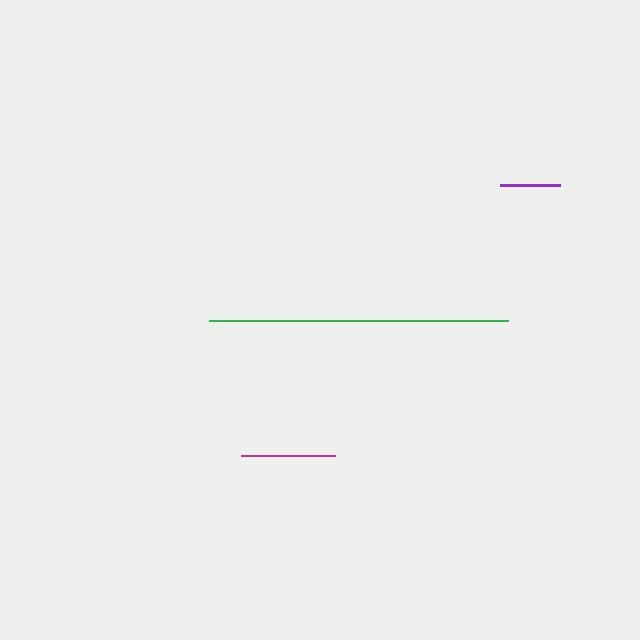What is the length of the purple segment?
The purple segment is approximately 60 pixels long.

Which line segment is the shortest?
The purple line is the shortest at approximately 60 pixels.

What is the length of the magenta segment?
The magenta segment is approximately 94 pixels long.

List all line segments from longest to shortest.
From longest to shortest: green, magenta, purple.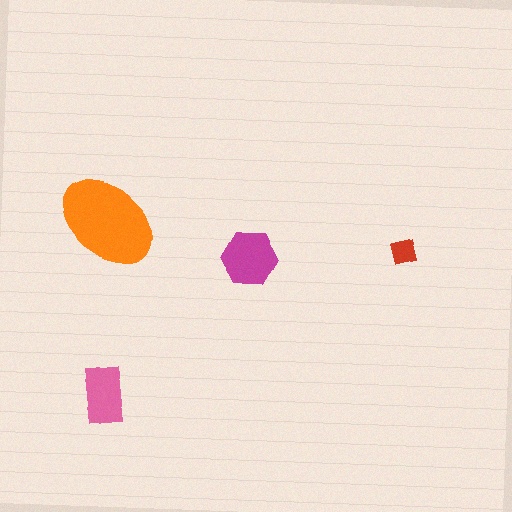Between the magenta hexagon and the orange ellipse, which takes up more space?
The orange ellipse.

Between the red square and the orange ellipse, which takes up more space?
The orange ellipse.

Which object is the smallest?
The red square.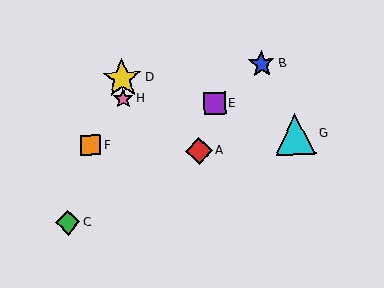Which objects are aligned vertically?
Objects D, H are aligned vertically.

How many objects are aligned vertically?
2 objects (D, H) are aligned vertically.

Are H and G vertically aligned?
No, H is at x≈123 and G is at x≈295.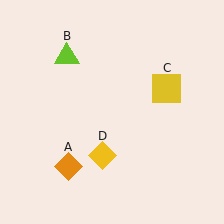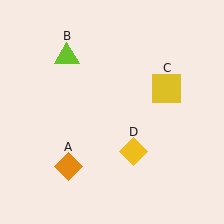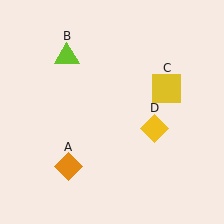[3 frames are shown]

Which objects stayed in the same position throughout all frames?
Orange diamond (object A) and lime triangle (object B) and yellow square (object C) remained stationary.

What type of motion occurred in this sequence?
The yellow diamond (object D) rotated counterclockwise around the center of the scene.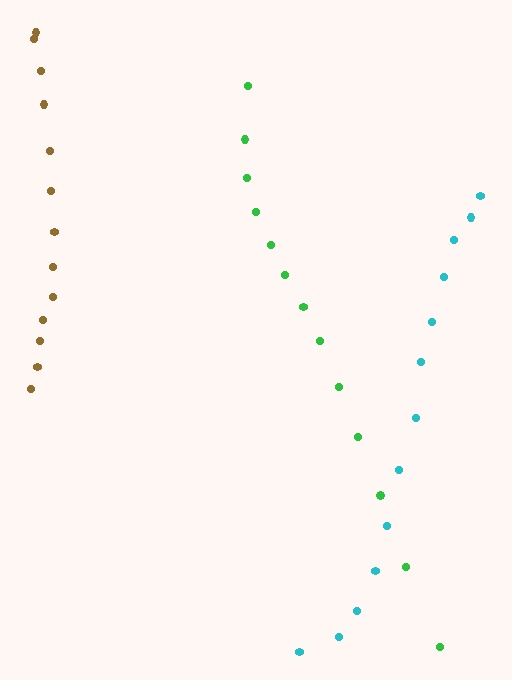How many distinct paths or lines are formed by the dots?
There are 3 distinct paths.